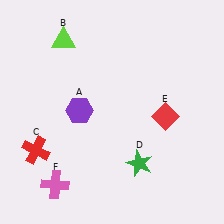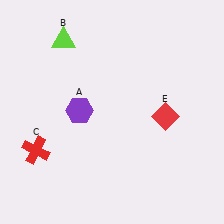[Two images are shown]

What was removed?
The green star (D), the pink cross (F) were removed in Image 2.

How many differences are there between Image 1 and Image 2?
There are 2 differences between the two images.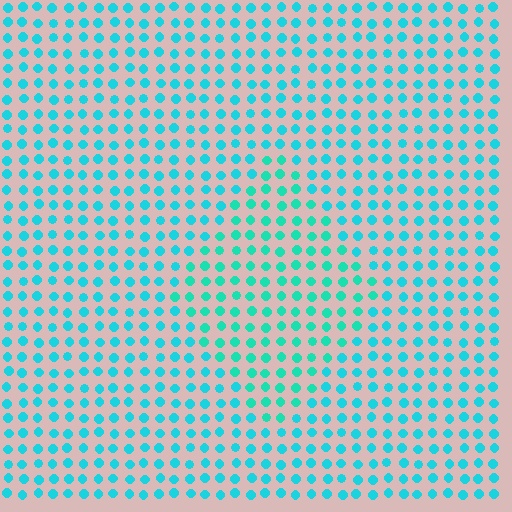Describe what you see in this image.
The image is filled with small cyan elements in a uniform arrangement. A diamond-shaped region is visible where the elements are tinted to a slightly different hue, forming a subtle color boundary.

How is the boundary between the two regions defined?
The boundary is defined purely by a slight shift in hue (about 19 degrees). Spacing, size, and orientation are identical on both sides.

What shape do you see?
I see a diamond.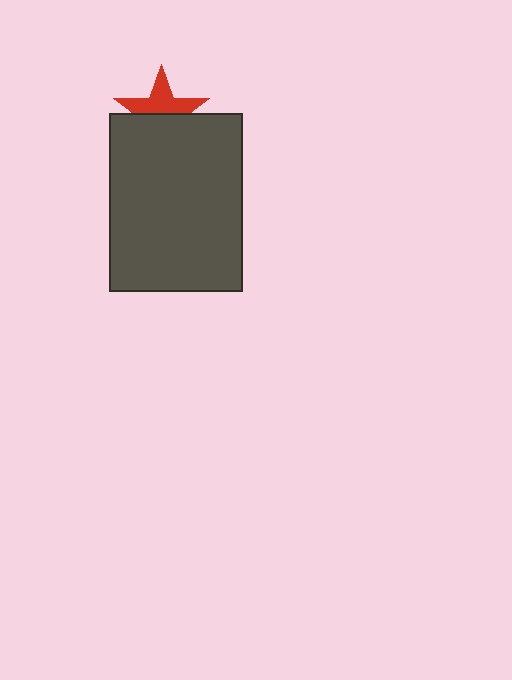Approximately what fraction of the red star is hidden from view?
Roughly 47% of the red star is hidden behind the dark gray rectangle.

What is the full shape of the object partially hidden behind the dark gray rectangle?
The partially hidden object is a red star.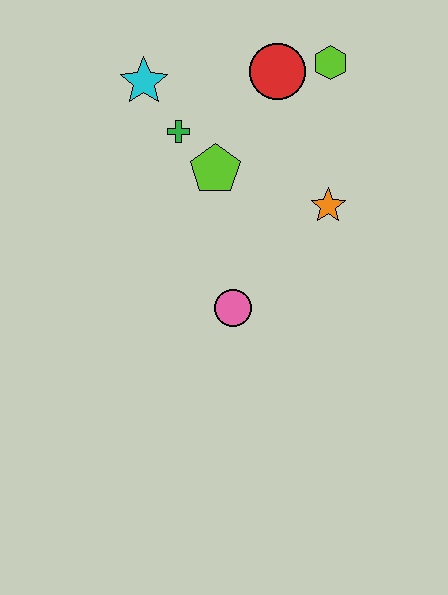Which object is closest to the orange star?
The lime pentagon is closest to the orange star.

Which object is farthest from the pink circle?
The lime hexagon is farthest from the pink circle.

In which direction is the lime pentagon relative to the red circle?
The lime pentagon is below the red circle.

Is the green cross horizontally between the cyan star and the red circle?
Yes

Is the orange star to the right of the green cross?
Yes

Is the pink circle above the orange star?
No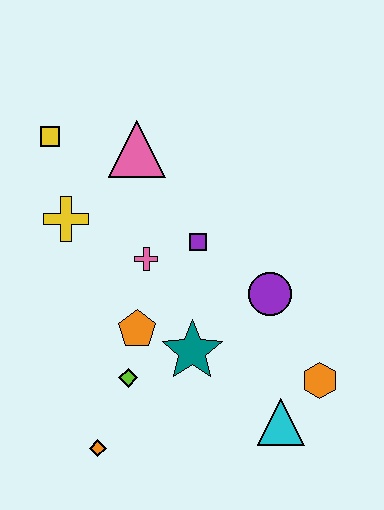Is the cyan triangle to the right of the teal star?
Yes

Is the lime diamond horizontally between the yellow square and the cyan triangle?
Yes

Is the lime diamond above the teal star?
No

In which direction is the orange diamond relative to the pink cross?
The orange diamond is below the pink cross.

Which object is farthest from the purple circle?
The yellow square is farthest from the purple circle.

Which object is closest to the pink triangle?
The yellow square is closest to the pink triangle.